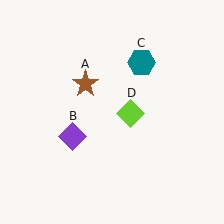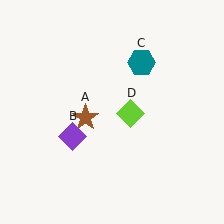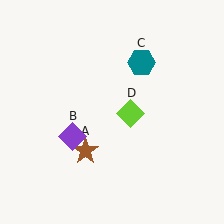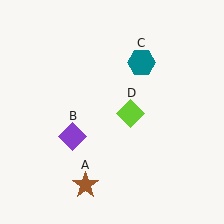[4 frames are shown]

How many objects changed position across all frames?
1 object changed position: brown star (object A).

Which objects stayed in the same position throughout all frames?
Purple diamond (object B) and teal hexagon (object C) and lime diamond (object D) remained stationary.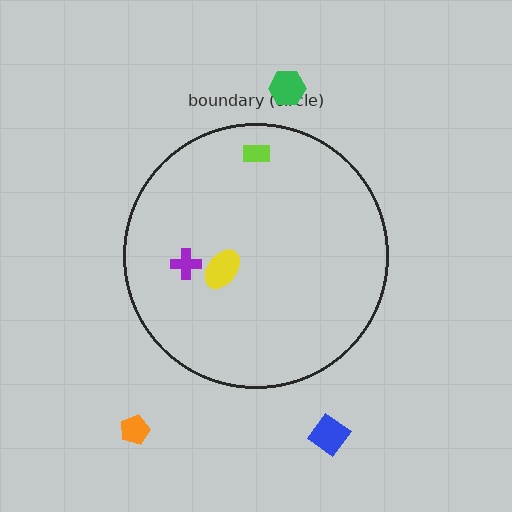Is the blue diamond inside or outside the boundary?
Outside.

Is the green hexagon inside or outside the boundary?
Outside.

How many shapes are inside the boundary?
3 inside, 3 outside.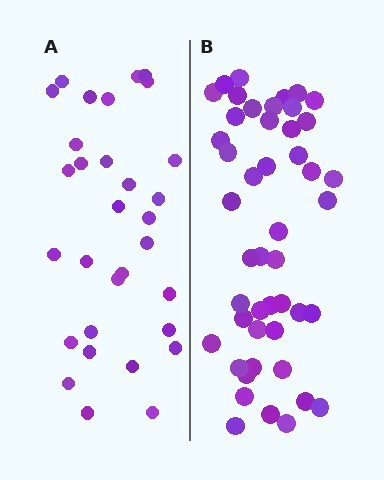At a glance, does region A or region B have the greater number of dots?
Region B (the right region) has more dots.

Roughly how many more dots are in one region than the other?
Region B has approximately 15 more dots than region A.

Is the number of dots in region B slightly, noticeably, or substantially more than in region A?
Region B has substantially more. The ratio is roughly 1.5 to 1.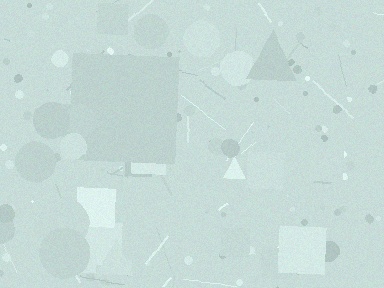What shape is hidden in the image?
A square is hidden in the image.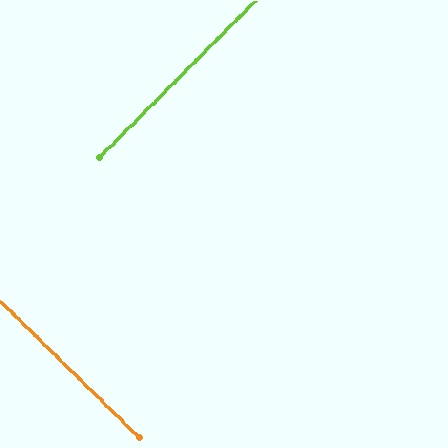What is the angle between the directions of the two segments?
Approximately 90 degrees.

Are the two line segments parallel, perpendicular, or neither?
Perpendicular — they meet at approximately 90°.